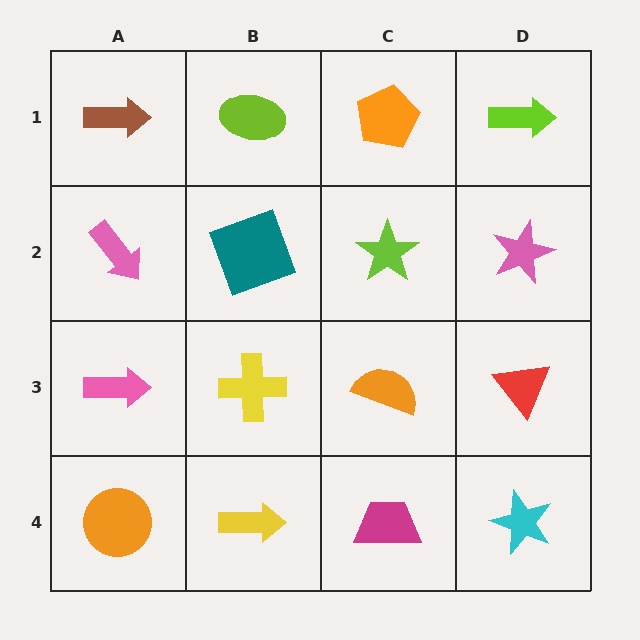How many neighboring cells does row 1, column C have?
3.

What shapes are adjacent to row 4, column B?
A yellow cross (row 3, column B), an orange circle (row 4, column A), a magenta trapezoid (row 4, column C).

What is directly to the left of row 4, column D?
A magenta trapezoid.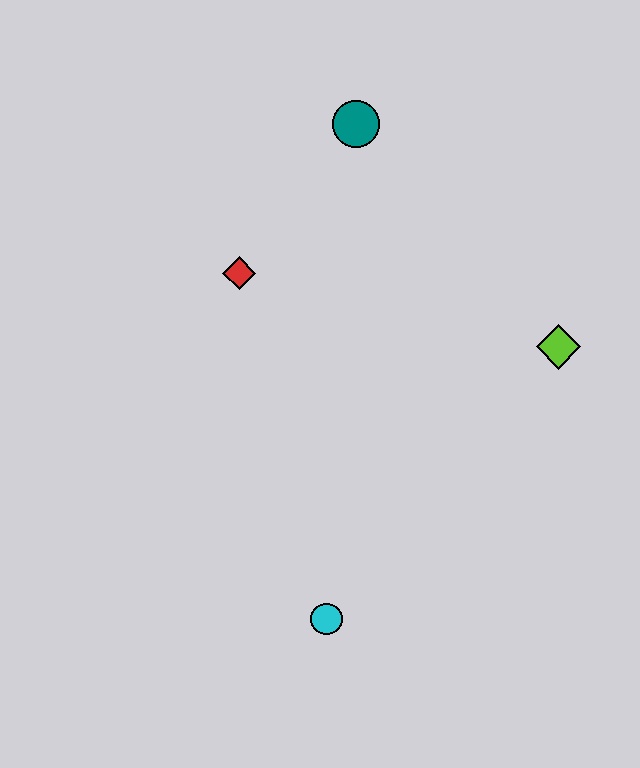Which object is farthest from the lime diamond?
The cyan circle is farthest from the lime diamond.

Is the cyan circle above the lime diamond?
No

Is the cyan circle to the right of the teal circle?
No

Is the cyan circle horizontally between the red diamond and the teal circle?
Yes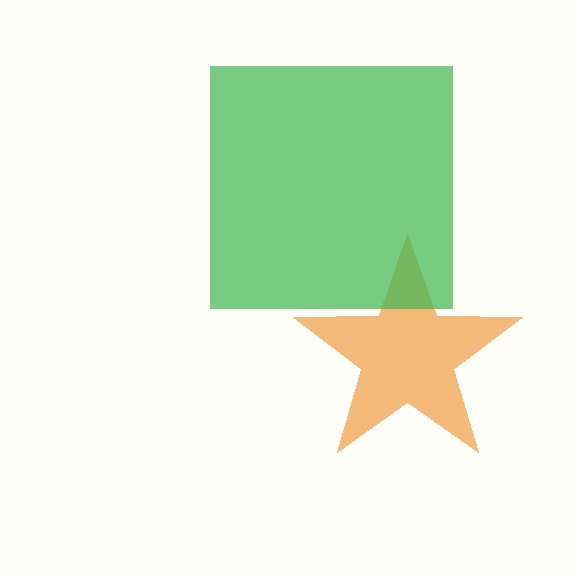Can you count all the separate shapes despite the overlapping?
Yes, there are 2 separate shapes.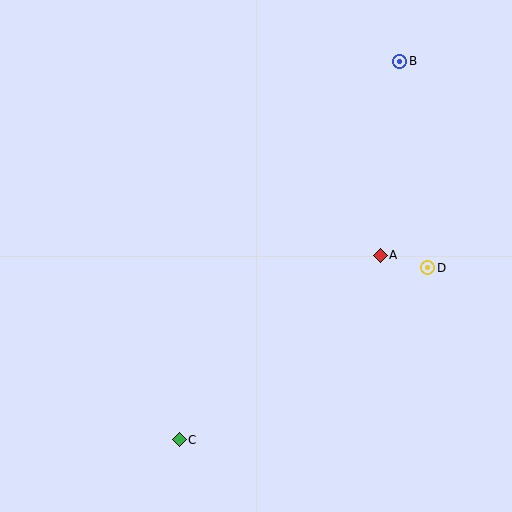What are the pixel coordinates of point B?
Point B is at (400, 61).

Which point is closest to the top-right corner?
Point B is closest to the top-right corner.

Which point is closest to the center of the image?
Point A at (380, 255) is closest to the center.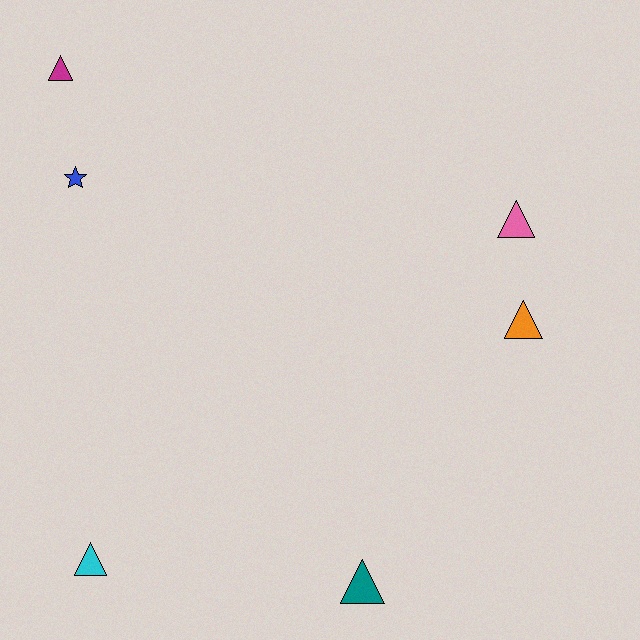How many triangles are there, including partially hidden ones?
There are 5 triangles.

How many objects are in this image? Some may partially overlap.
There are 6 objects.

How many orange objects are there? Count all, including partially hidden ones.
There is 1 orange object.